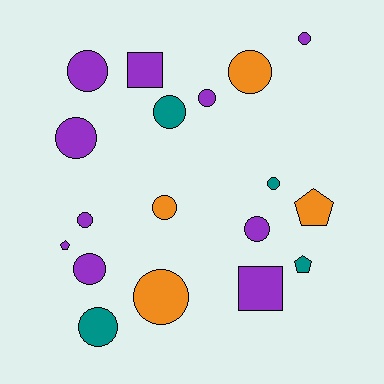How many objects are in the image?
There are 18 objects.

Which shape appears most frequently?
Circle, with 13 objects.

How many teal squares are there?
There are no teal squares.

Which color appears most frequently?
Purple, with 10 objects.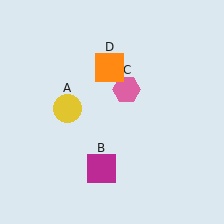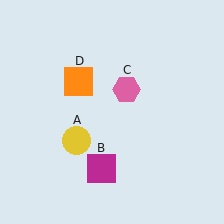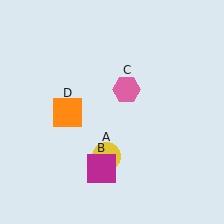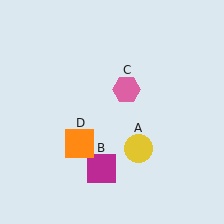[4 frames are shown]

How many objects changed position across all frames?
2 objects changed position: yellow circle (object A), orange square (object D).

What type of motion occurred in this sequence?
The yellow circle (object A), orange square (object D) rotated counterclockwise around the center of the scene.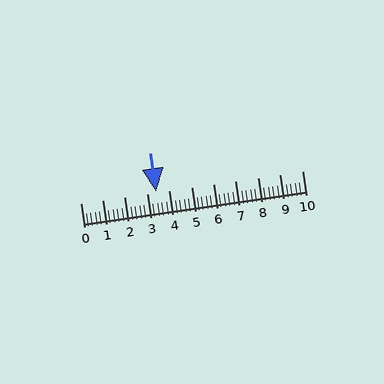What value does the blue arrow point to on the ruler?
The blue arrow points to approximately 3.4.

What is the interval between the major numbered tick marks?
The major tick marks are spaced 1 units apart.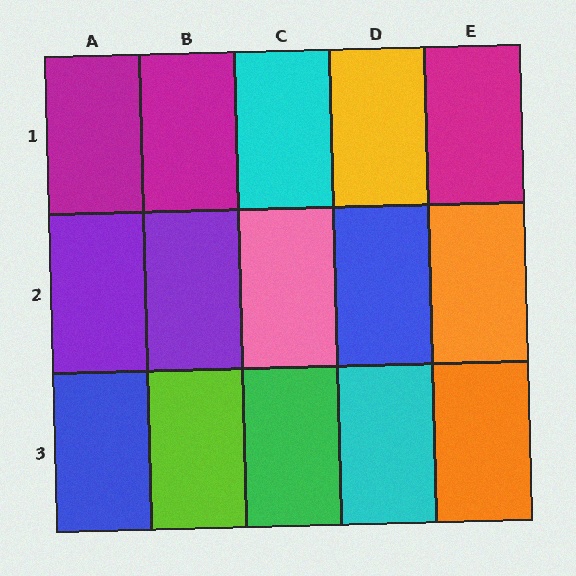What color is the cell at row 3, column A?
Blue.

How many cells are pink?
1 cell is pink.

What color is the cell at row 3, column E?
Orange.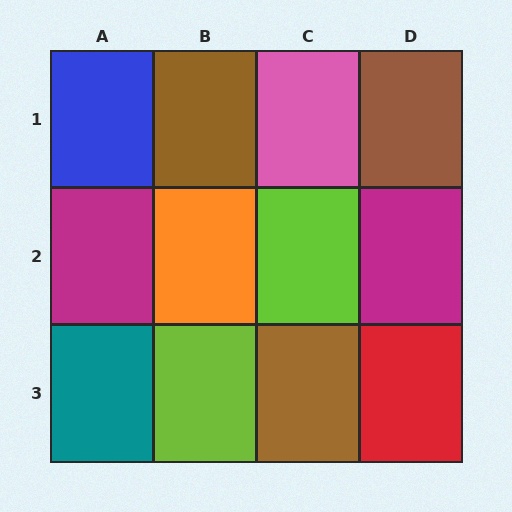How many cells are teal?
1 cell is teal.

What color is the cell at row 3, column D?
Red.